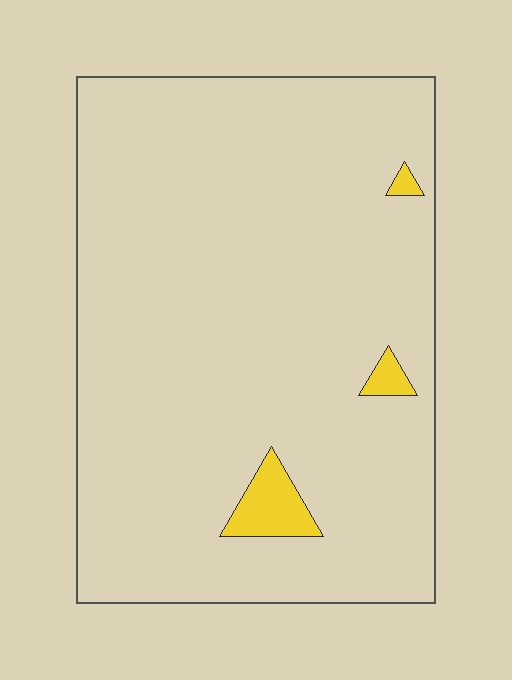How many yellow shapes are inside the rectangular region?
3.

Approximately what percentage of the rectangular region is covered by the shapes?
Approximately 5%.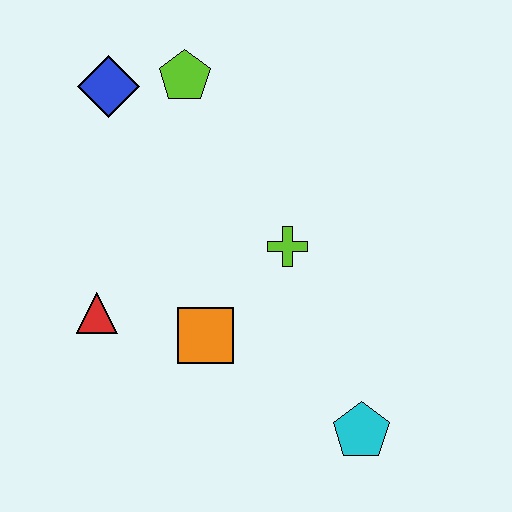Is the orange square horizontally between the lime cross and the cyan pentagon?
No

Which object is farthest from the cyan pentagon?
The blue diamond is farthest from the cyan pentagon.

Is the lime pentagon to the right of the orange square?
No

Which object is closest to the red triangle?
The orange square is closest to the red triangle.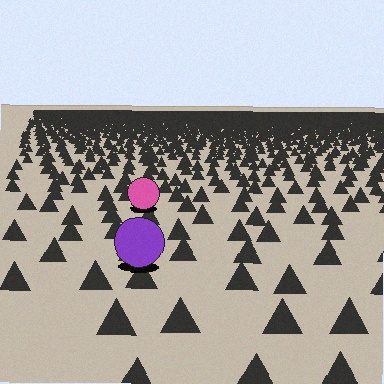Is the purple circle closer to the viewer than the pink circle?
Yes. The purple circle is closer — you can tell from the texture gradient: the ground texture is coarser near it.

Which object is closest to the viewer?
The purple circle is closest. The texture marks near it are larger and more spread out.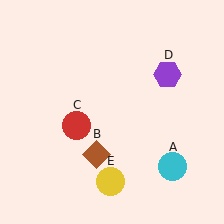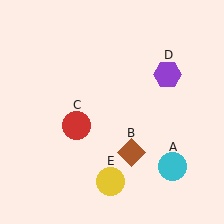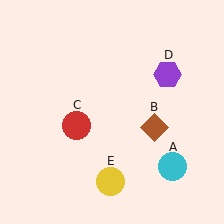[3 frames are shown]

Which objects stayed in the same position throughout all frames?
Cyan circle (object A) and red circle (object C) and purple hexagon (object D) and yellow circle (object E) remained stationary.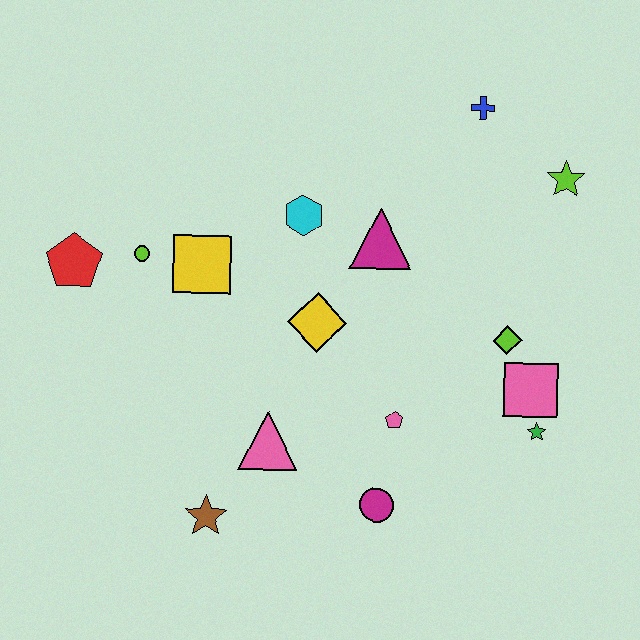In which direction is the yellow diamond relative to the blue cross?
The yellow diamond is below the blue cross.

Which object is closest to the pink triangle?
The brown star is closest to the pink triangle.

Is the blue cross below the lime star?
No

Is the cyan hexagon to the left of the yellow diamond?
Yes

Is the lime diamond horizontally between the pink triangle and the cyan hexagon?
No